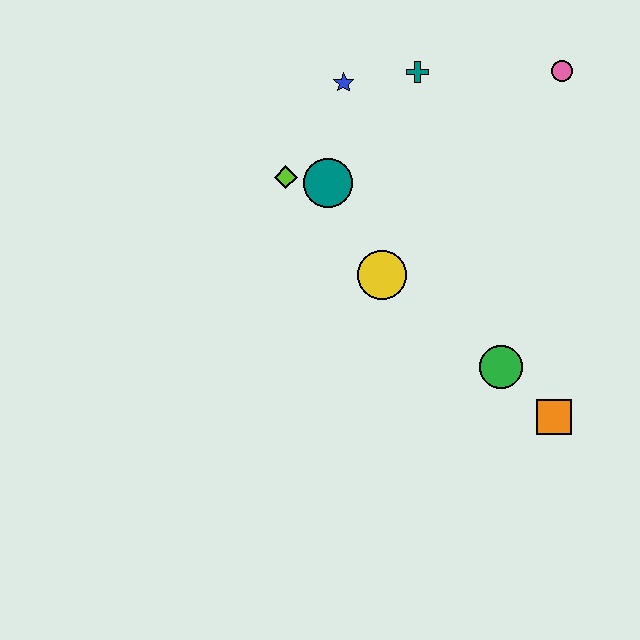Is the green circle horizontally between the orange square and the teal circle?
Yes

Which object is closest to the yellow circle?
The teal circle is closest to the yellow circle.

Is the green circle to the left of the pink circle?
Yes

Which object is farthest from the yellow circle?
The pink circle is farthest from the yellow circle.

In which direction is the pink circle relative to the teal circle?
The pink circle is to the right of the teal circle.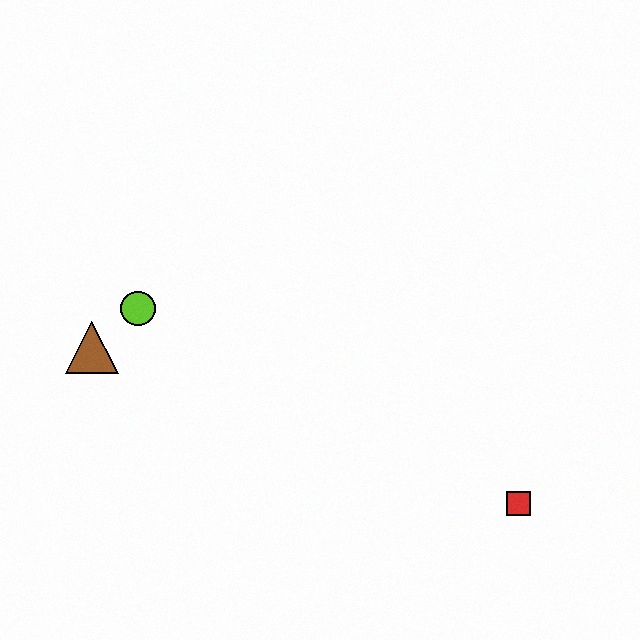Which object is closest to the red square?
The lime circle is closest to the red square.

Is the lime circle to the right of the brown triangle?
Yes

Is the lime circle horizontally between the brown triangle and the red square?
Yes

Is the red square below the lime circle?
Yes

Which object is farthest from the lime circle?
The red square is farthest from the lime circle.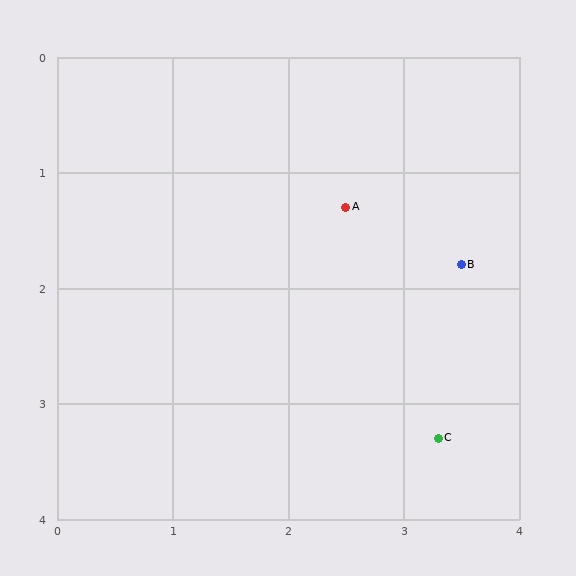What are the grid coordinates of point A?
Point A is at approximately (2.5, 1.3).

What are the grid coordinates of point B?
Point B is at approximately (3.5, 1.8).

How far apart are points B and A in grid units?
Points B and A are about 1.1 grid units apart.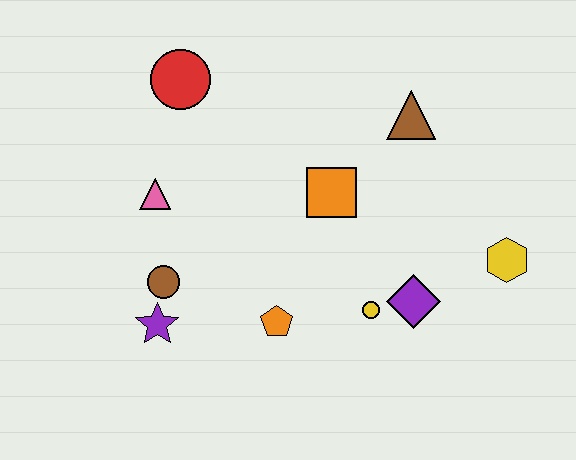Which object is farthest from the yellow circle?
The red circle is farthest from the yellow circle.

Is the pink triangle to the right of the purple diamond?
No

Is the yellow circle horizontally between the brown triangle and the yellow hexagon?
No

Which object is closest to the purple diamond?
The yellow circle is closest to the purple diamond.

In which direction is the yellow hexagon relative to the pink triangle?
The yellow hexagon is to the right of the pink triangle.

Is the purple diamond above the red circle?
No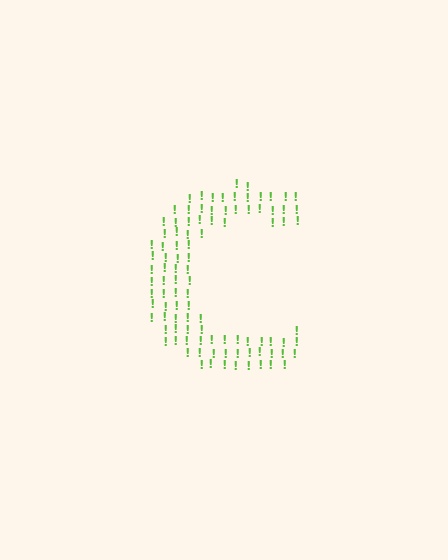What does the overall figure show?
The overall figure shows the letter C.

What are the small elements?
The small elements are exclamation marks.